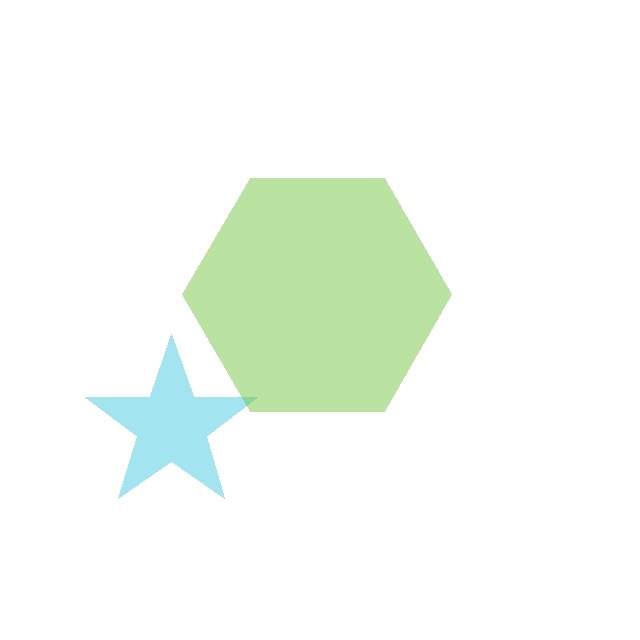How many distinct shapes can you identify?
There are 2 distinct shapes: a cyan star, a lime hexagon.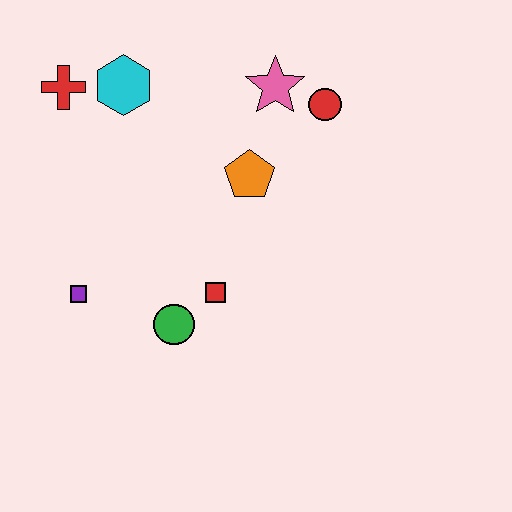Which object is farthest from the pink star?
The purple square is farthest from the pink star.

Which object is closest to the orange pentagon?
The pink star is closest to the orange pentagon.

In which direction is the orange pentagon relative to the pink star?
The orange pentagon is below the pink star.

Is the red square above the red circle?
No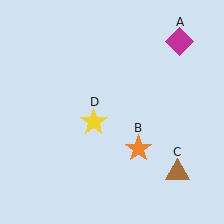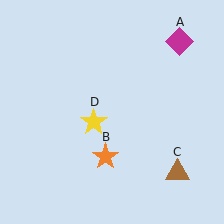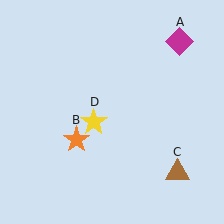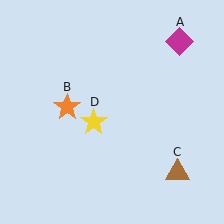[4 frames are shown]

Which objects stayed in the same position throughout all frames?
Magenta diamond (object A) and brown triangle (object C) and yellow star (object D) remained stationary.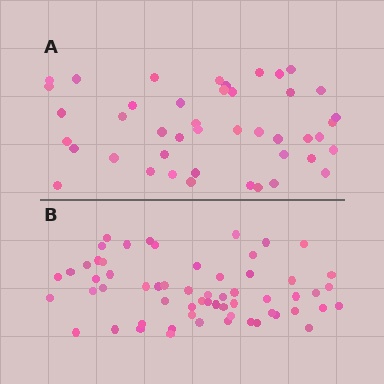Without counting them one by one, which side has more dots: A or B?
Region B (the bottom region) has more dots.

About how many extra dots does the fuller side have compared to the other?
Region B has approximately 15 more dots than region A.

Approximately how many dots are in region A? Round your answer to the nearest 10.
About 40 dots. (The exact count is 44, which rounds to 40.)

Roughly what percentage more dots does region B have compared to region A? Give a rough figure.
About 35% more.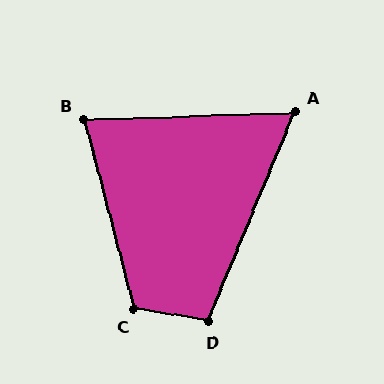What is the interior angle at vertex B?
Approximately 77 degrees (acute).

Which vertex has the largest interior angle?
C, at approximately 114 degrees.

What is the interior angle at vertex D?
Approximately 103 degrees (obtuse).